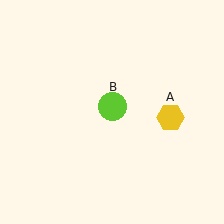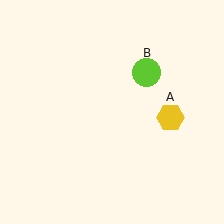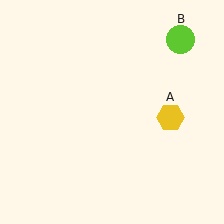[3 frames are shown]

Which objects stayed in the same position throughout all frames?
Yellow hexagon (object A) remained stationary.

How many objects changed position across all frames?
1 object changed position: lime circle (object B).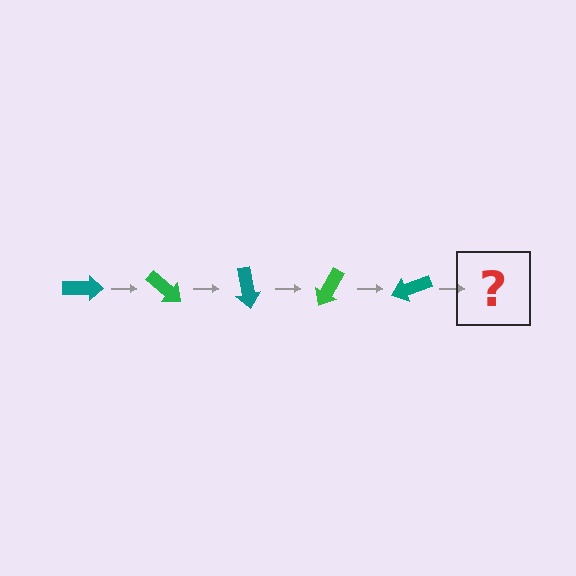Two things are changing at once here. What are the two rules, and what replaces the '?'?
The two rules are that it rotates 40 degrees each step and the color cycles through teal and green. The '?' should be a green arrow, rotated 200 degrees from the start.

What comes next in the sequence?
The next element should be a green arrow, rotated 200 degrees from the start.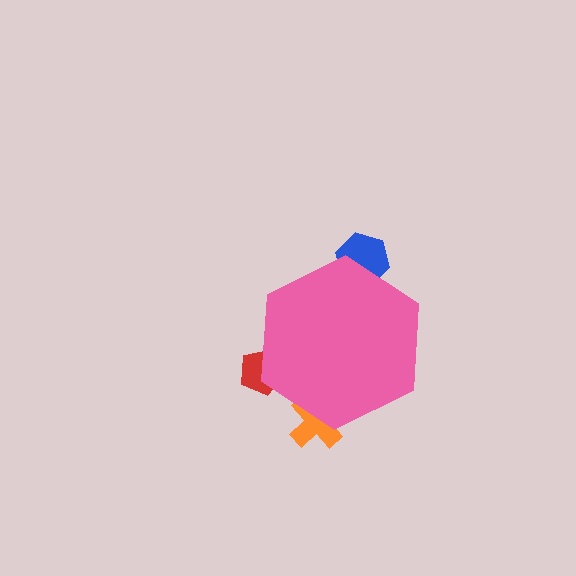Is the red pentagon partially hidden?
Yes, the red pentagon is partially hidden behind the pink hexagon.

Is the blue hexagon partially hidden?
Yes, the blue hexagon is partially hidden behind the pink hexagon.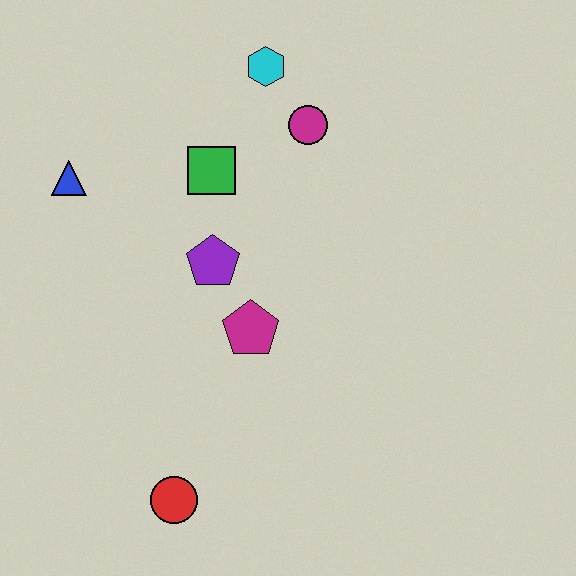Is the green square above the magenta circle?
No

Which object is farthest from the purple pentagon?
The red circle is farthest from the purple pentagon.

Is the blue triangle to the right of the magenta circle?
No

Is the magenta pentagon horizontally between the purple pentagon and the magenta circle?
Yes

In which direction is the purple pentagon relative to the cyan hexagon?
The purple pentagon is below the cyan hexagon.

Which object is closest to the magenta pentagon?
The purple pentagon is closest to the magenta pentagon.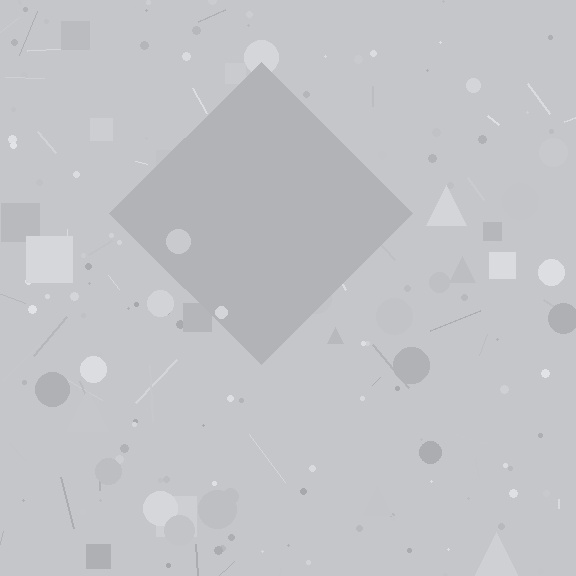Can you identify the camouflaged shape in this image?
The camouflaged shape is a diamond.